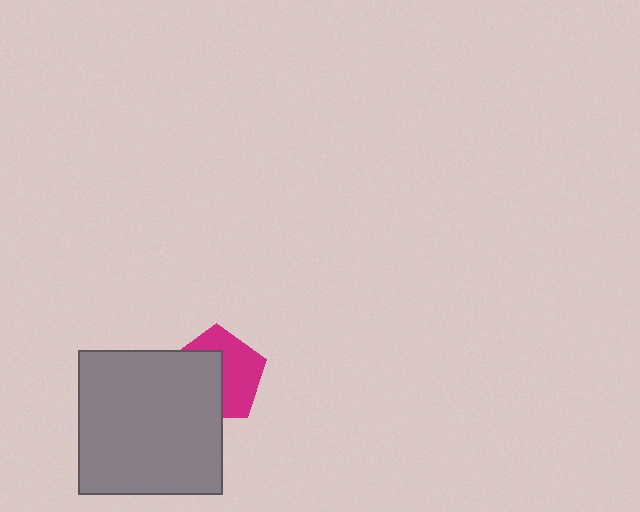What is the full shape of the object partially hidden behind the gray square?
The partially hidden object is a magenta pentagon.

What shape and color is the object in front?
The object in front is a gray square.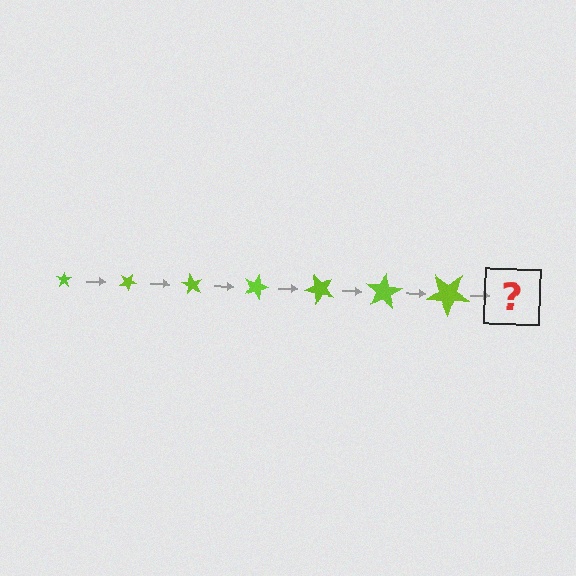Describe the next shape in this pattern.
It should be a star, larger than the previous one and rotated 210 degrees from the start.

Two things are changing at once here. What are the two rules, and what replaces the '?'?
The two rules are that the star grows larger each step and it rotates 30 degrees each step. The '?' should be a star, larger than the previous one and rotated 210 degrees from the start.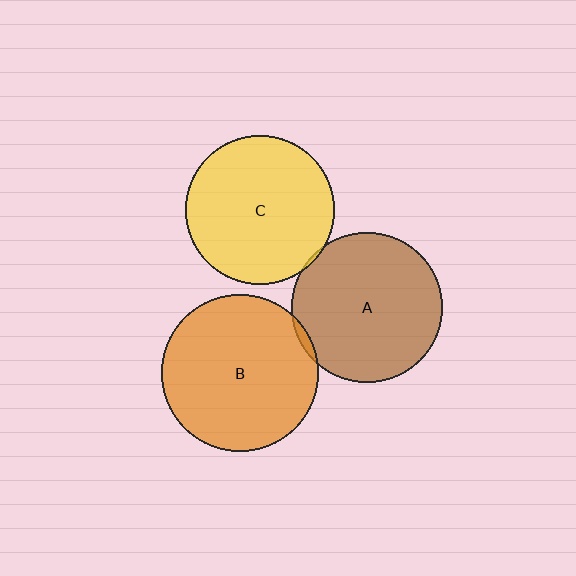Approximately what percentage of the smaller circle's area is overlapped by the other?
Approximately 5%.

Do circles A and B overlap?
Yes.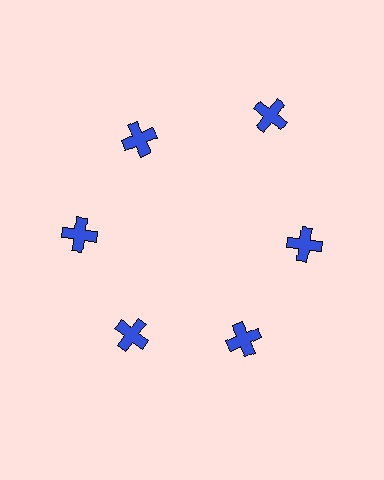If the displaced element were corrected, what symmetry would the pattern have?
It would have 6-fold rotational symmetry — the pattern would map onto itself every 60 degrees.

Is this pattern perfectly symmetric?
No. The 6 blue crosses are arranged in a ring, but one element near the 1 o'clock position is pushed outward from the center, breaking the 6-fold rotational symmetry.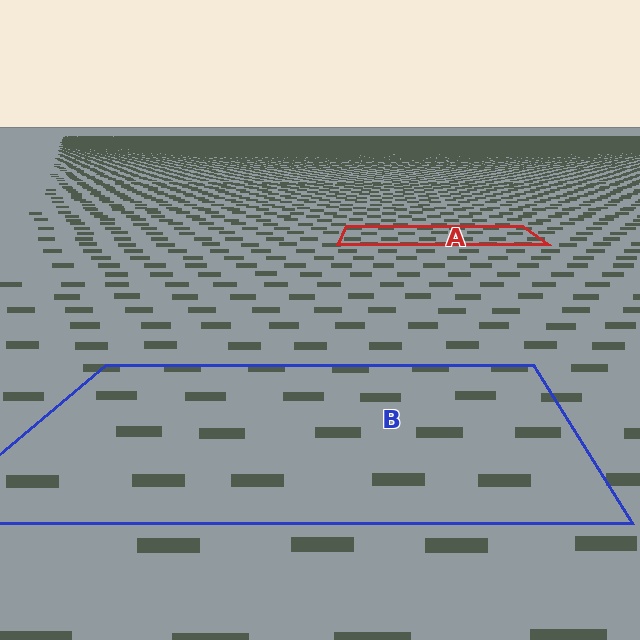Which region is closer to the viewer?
Region B is closer. The texture elements there are larger and more spread out.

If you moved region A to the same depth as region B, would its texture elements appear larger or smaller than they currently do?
They would appear larger. At a closer depth, the same texture elements are projected at a bigger on-screen size.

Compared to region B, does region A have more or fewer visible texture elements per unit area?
Region A has more texture elements per unit area — they are packed more densely because it is farther away.